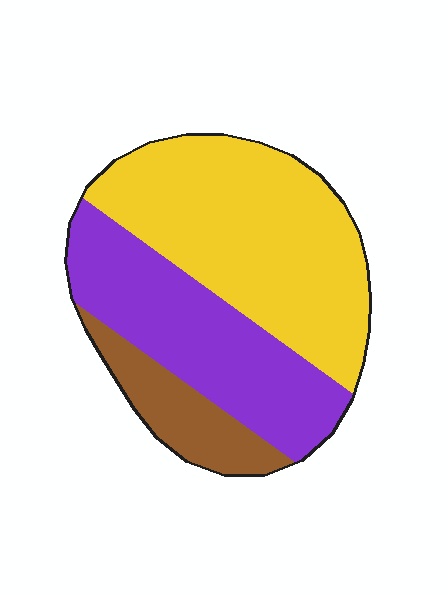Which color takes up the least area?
Brown, at roughly 15%.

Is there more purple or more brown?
Purple.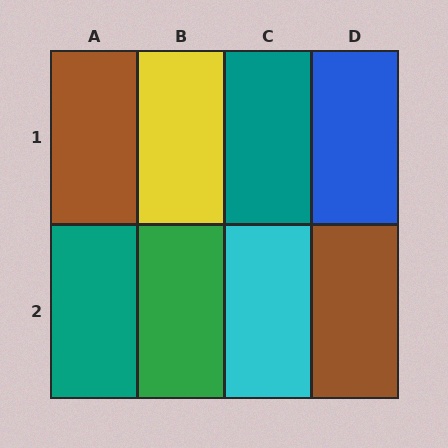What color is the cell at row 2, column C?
Cyan.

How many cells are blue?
1 cell is blue.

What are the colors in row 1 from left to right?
Brown, yellow, teal, blue.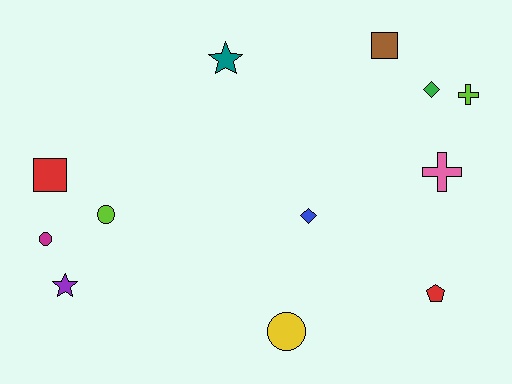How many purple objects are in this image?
There is 1 purple object.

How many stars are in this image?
There are 2 stars.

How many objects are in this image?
There are 12 objects.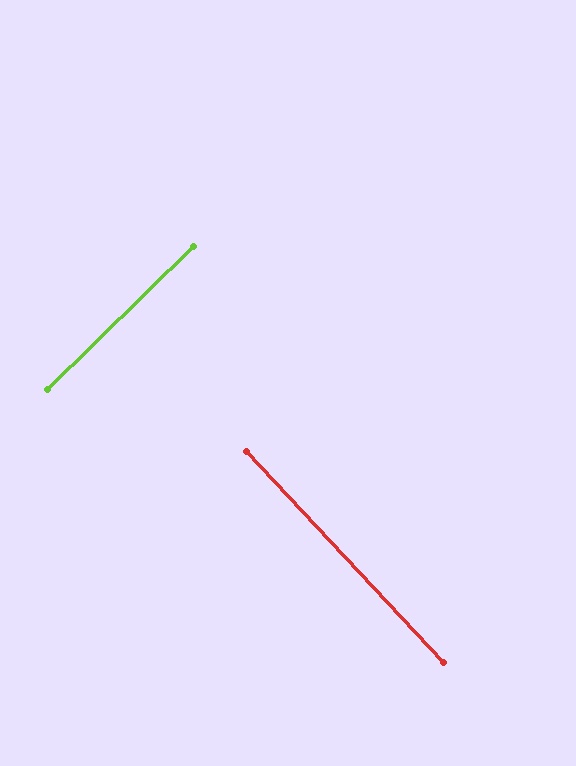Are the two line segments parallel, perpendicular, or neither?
Perpendicular — they meet at approximately 89°.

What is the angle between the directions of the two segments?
Approximately 89 degrees.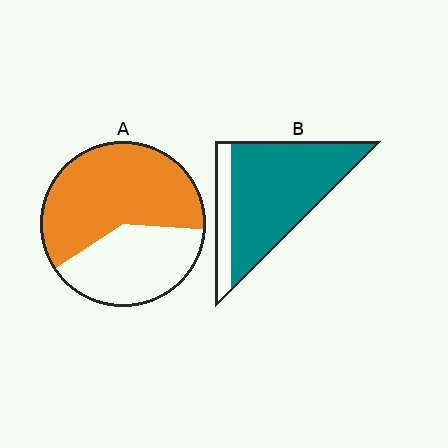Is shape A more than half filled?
Yes.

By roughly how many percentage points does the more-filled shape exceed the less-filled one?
By roughly 20 percentage points (B over A).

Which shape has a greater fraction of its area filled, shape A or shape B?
Shape B.